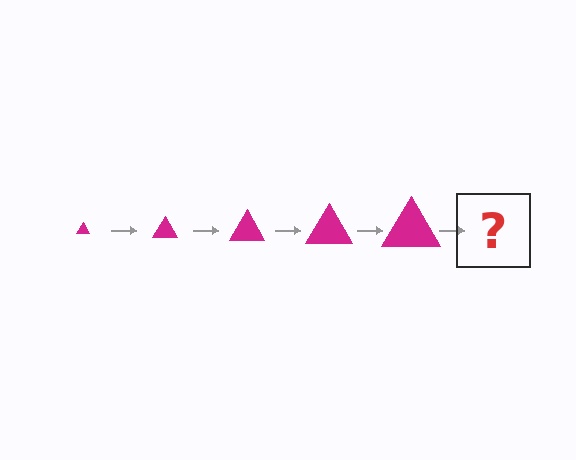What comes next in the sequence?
The next element should be a magenta triangle, larger than the previous one.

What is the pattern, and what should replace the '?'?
The pattern is that the triangle gets progressively larger each step. The '?' should be a magenta triangle, larger than the previous one.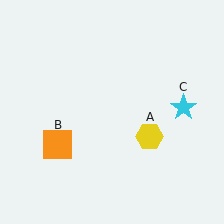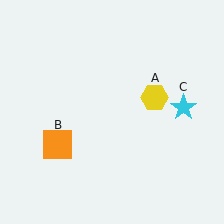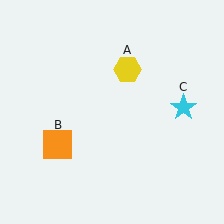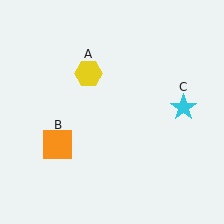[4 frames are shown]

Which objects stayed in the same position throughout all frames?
Orange square (object B) and cyan star (object C) remained stationary.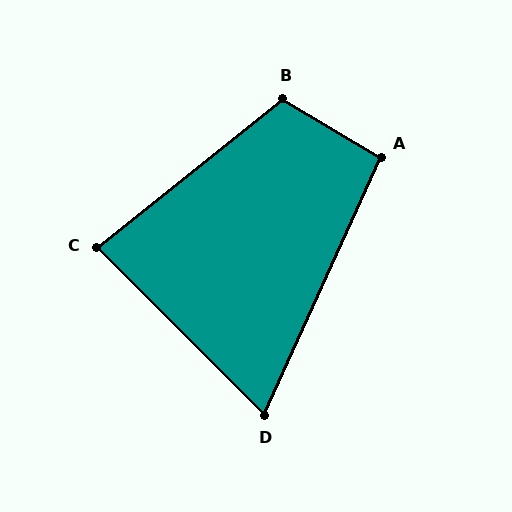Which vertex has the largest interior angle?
B, at approximately 111 degrees.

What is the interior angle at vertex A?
Approximately 96 degrees (obtuse).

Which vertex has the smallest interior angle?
D, at approximately 69 degrees.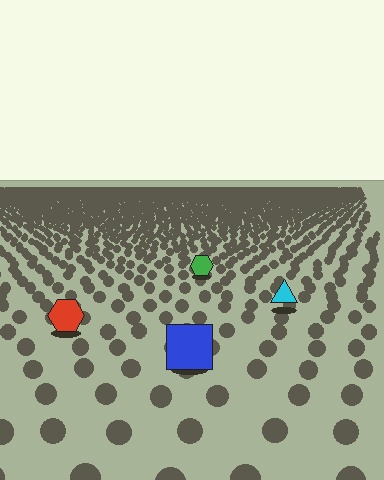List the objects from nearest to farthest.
From nearest to farthest: the blue square, the red hexagon, the cyan triangle, the green hexagon.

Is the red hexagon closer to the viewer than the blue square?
No. The blue square is closer — you can tell from the texture gradient: the ground texture is coarser near it.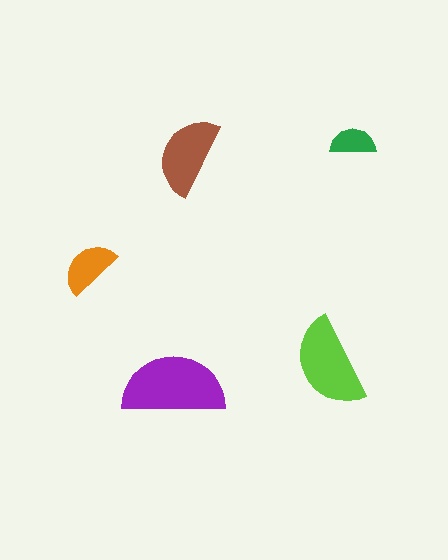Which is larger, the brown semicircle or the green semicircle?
The brown one.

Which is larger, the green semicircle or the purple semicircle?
The purple one.